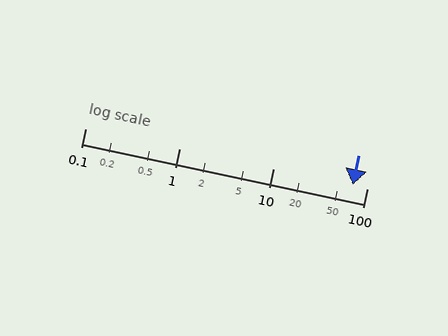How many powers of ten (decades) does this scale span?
The scale spans 3 decades, from 0.1 to 100.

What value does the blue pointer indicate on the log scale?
The pointer indicates approximately 71.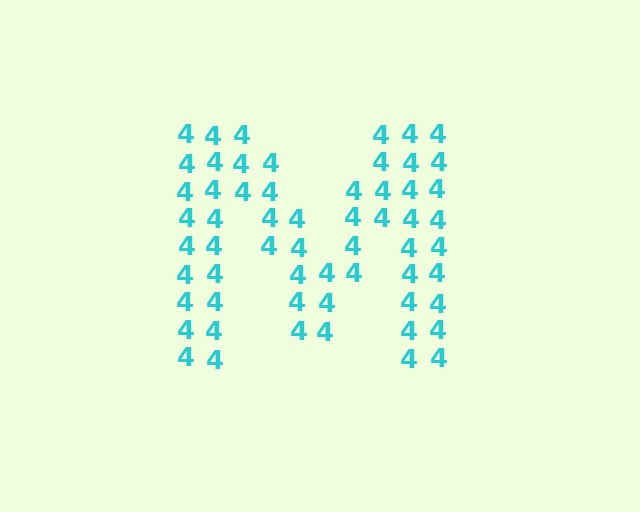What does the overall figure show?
The overall figure shows the letter M.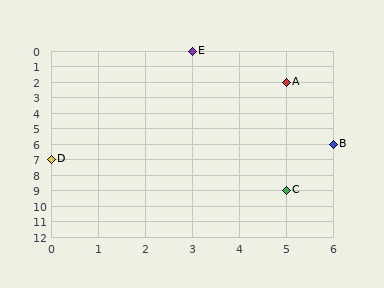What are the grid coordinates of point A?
Point A is at grid coordinates (5, 2).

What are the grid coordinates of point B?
Point B is at grid coordinates (6, 6).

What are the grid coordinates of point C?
Point C is at grid coordinates (5, 9).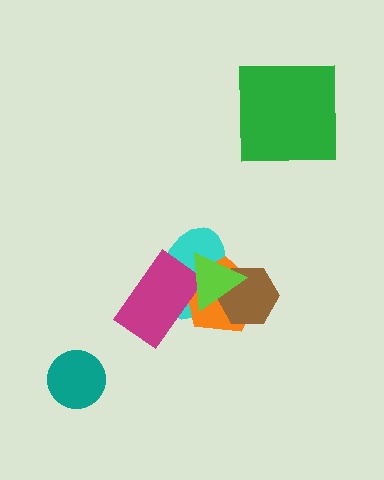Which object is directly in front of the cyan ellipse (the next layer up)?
The orange pentagon is directly in front of the cyan ellipse.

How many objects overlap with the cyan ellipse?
4 objects overlap with the cyan ellipse.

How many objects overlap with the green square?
0 objects overlap with the green square.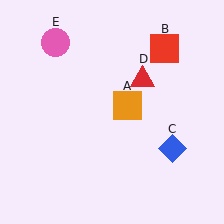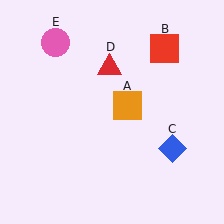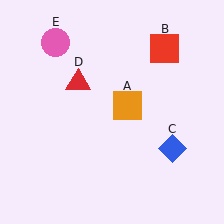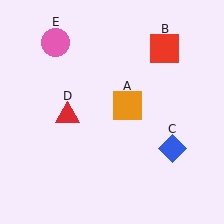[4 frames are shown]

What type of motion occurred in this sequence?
The red triangle (object D) rotated counterclockwise around the center of the scene.